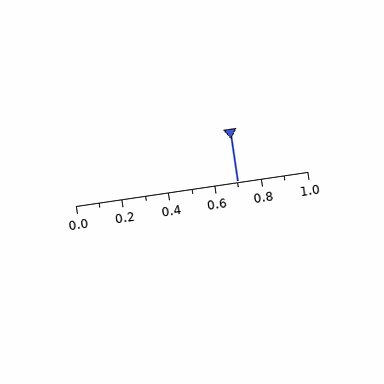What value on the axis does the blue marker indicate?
The marker indicates approximately 0.7.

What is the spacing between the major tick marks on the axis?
The major ticks are spaced 0.2 apart.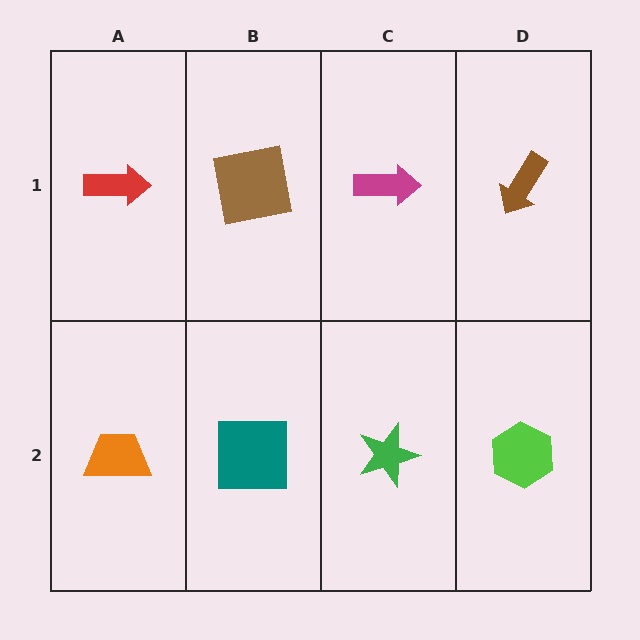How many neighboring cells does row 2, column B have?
3.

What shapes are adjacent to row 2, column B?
A brown square (row 1, column B), an orange trapezoid (row 2, column A), a green star (row 2, column C).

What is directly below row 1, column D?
A lime hexagon.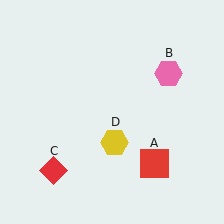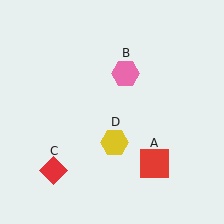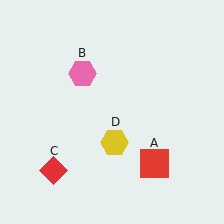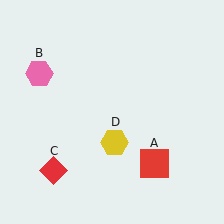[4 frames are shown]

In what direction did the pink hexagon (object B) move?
The pink hexagon (object B) moved left.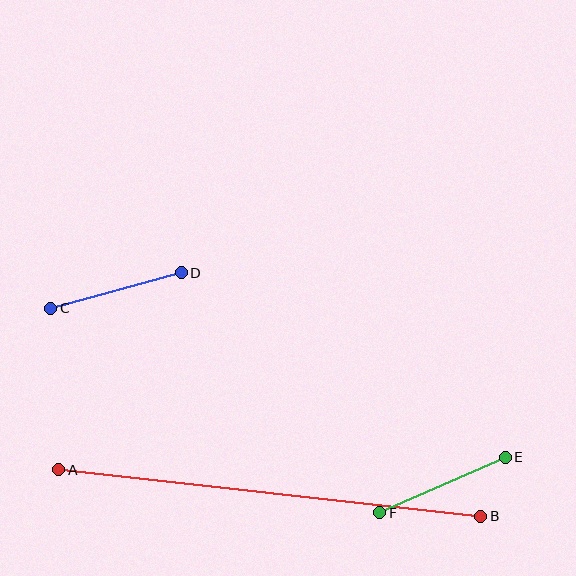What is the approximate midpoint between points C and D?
The midpoint is at approximately (116, 291) pixels.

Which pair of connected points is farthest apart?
Points A and B are farthest apart.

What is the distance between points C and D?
The distance is approximately 135 pixels.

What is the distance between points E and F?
The distance is approximately 137 pixels.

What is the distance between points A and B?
The distance is approximately 424 pixels.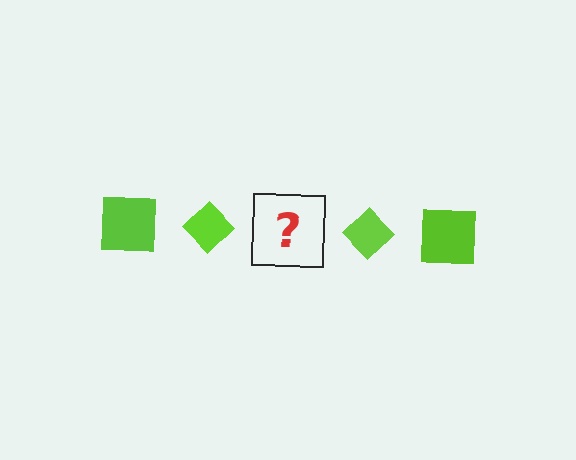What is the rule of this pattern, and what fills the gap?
The rule is that the pattern cycles through square, diamond shapes in lime. The gap should be filled with a lime square.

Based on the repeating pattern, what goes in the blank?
The blank should be a lime square.